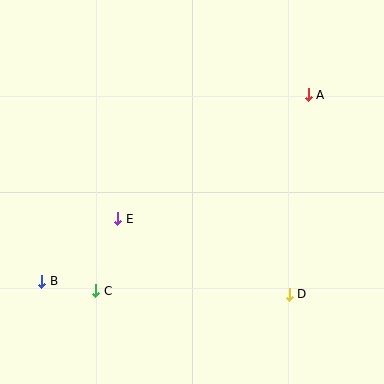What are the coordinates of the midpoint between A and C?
The midpoint between A and C is at (202, 193).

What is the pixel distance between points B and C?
The distance between B and C is 55 pixels.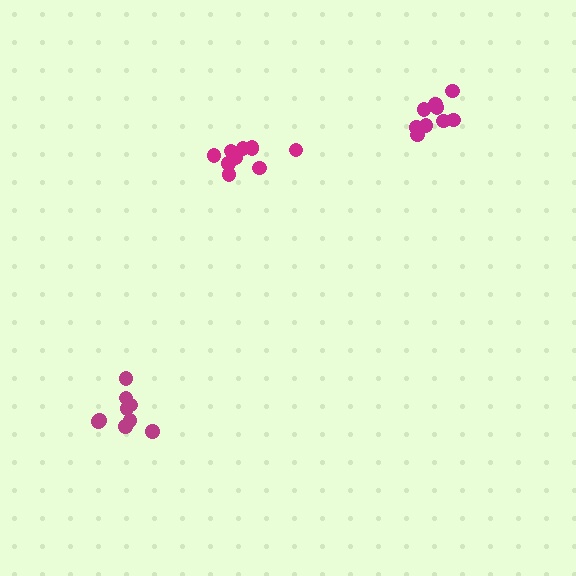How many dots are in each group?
Group 1: 10 dots, Group 2: 9 dots, Group 3: 9 dots (28 total).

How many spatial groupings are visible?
There are 3 spatial groupings.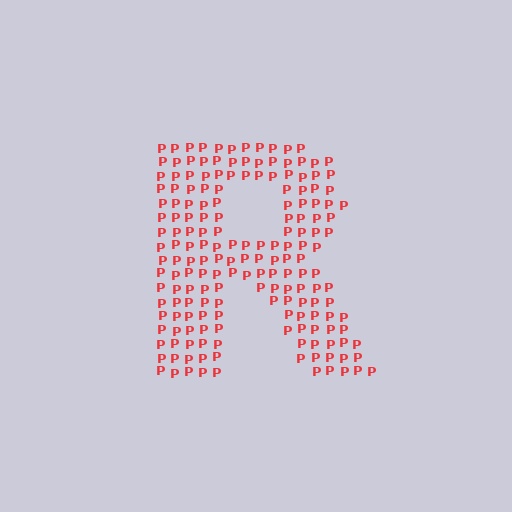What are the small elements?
The small elements are letter P's.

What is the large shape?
The large shape is the letter R.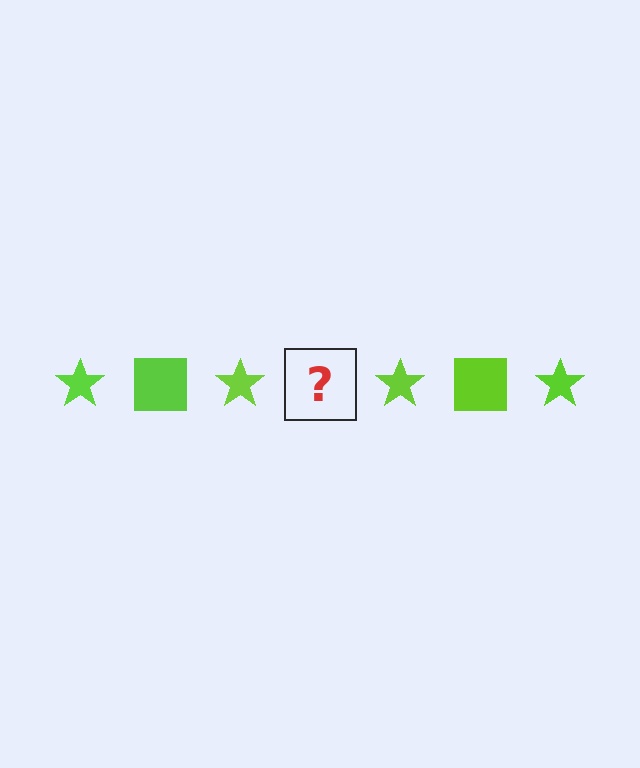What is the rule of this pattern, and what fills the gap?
The rule is that the pattern cycles through star, square shapes in lime. The gap should be filled with a lime square.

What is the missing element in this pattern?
The missing element is a lime square.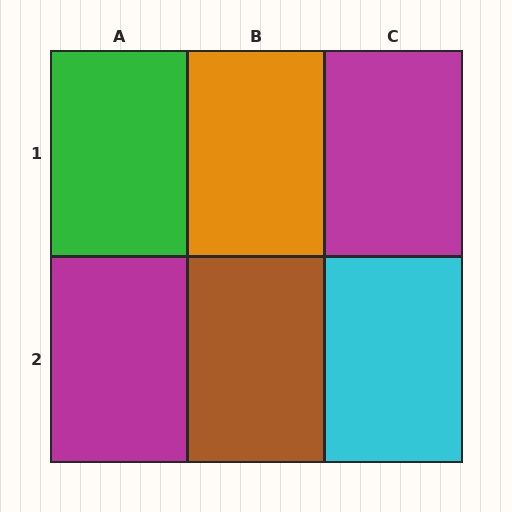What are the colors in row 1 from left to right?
Green, orange, magenta.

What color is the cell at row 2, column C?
Cyan.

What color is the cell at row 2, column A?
Magenta.